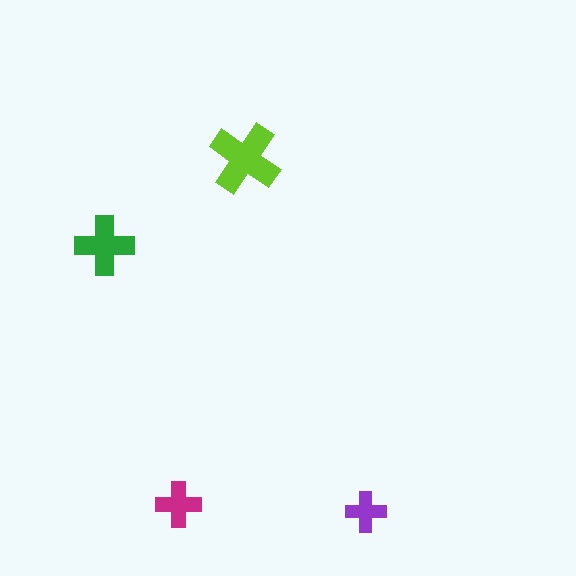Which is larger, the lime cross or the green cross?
The lime one.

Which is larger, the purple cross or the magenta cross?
The magenta one.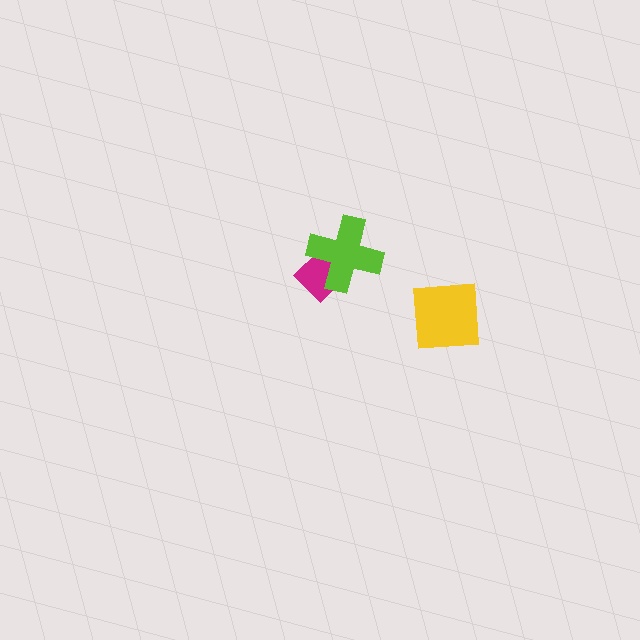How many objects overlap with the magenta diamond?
1 object overlaps with the magenta diamond.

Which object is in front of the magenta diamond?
The lime cross is in front of the magenta diamond.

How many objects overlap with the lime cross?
1 object overlaps with the lime cross.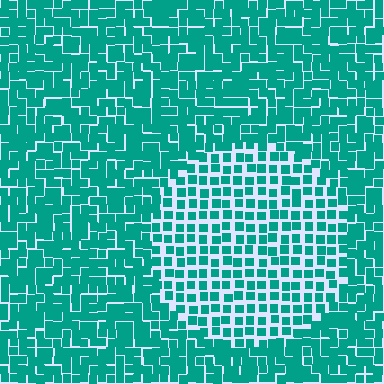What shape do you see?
I see a circle.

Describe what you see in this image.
The image contains small teal elements arranged at two different densities. A circle-shaped region is visible where the elements are less densely packed than the surrounding area.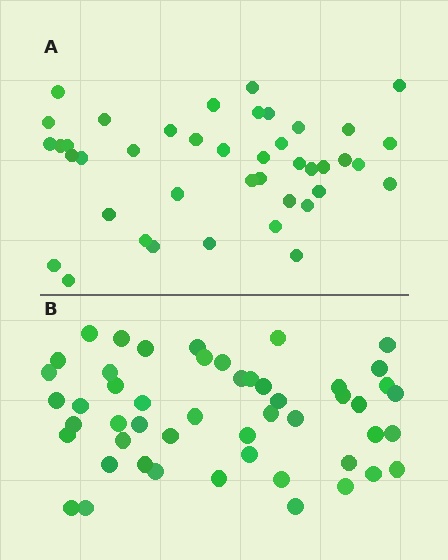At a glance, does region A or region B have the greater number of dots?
Region B (the bottom region) has more dots.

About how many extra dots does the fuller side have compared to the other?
Region B has roughly 8 or so more dots than region A.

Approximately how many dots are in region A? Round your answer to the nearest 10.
About 40 dots. (The exact count is 42, which rounds to 40.)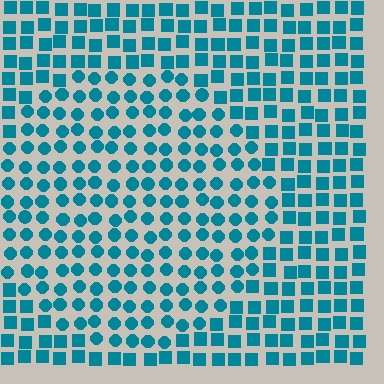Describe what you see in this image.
The image is filled with small teal elements arranged in a uniform grid. A circle-shaped region contains circles, while the surrounding area contains squares. The boundary is defined purely by the change in element shape.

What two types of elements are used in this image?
The image uses circles inside the circle region and squares outside it.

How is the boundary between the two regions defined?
The boundary is defined by a change in element shape: circles inside vs. squares outside. All elements share the same color and spacing.